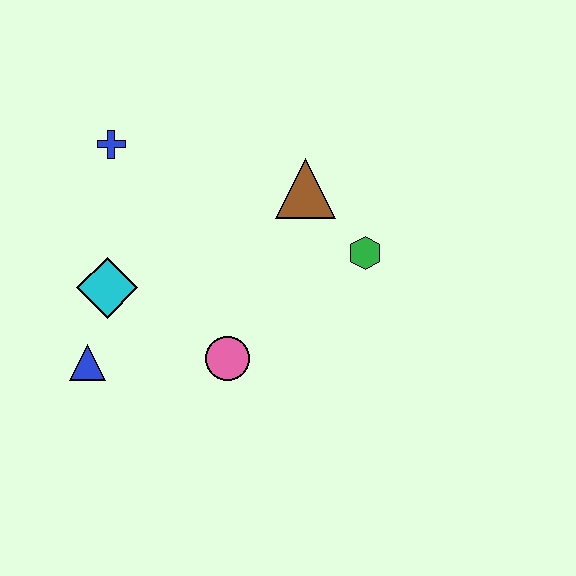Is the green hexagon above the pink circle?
Yes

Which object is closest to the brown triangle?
The green hexagon is closest to the brown triangle.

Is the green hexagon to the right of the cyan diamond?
Yes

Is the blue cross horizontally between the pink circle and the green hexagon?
No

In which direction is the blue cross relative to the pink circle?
The blue cross is above the pink circle.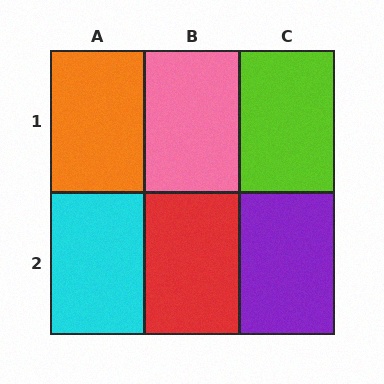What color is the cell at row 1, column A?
Orange.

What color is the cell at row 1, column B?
Pink.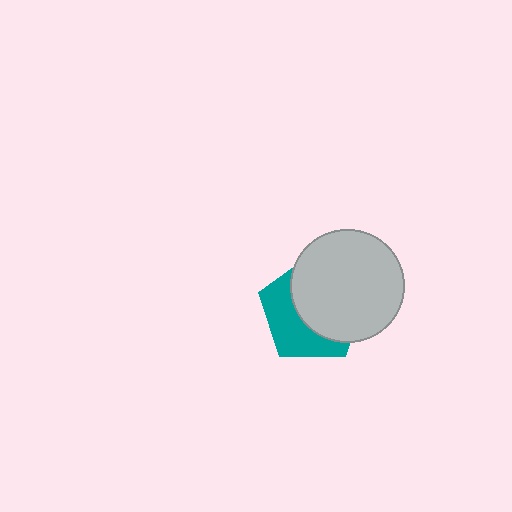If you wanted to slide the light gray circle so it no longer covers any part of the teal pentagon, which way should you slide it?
Slide it toward the upper-right — that is the most direct way to separate the two shapes.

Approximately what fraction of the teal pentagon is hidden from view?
Roughly 58% of the teal pentagon is hidden behind the light gray circle.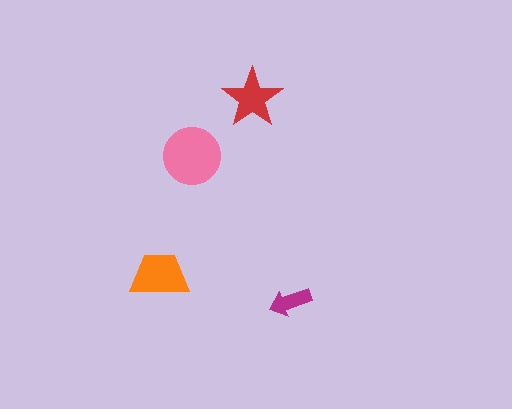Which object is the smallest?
The magenta arrow.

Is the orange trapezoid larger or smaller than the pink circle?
Smaller.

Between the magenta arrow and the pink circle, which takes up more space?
The pink circle.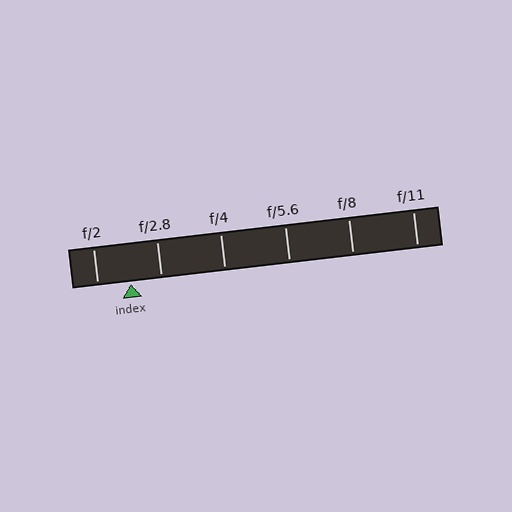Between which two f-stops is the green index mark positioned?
The index mark is between f/2 and f/2.8.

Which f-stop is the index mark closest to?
The index mark is closest to f/2.8.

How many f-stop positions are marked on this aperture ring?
There are 6 f-stop positions marked.